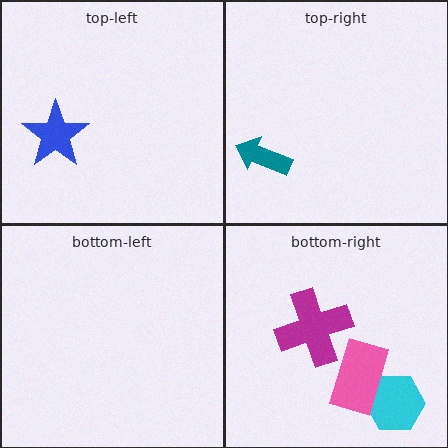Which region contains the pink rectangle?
The bottom-right region.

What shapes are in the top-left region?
The blue star.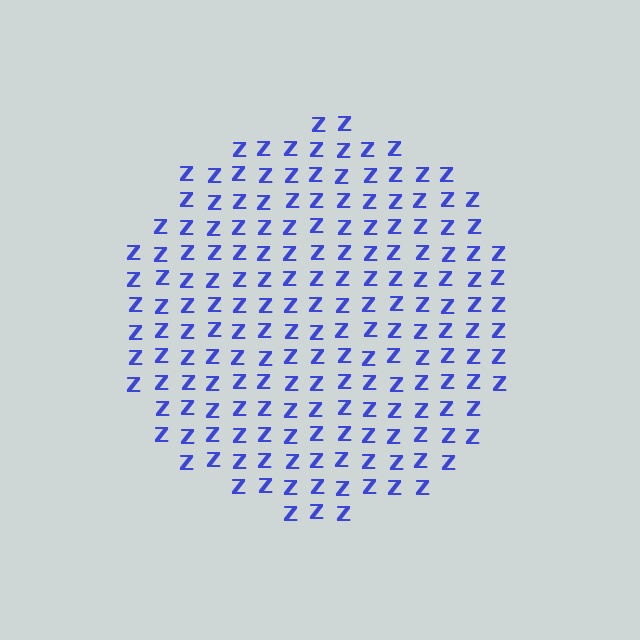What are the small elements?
The small elements are letter Z's.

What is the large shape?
The large shape is a circle.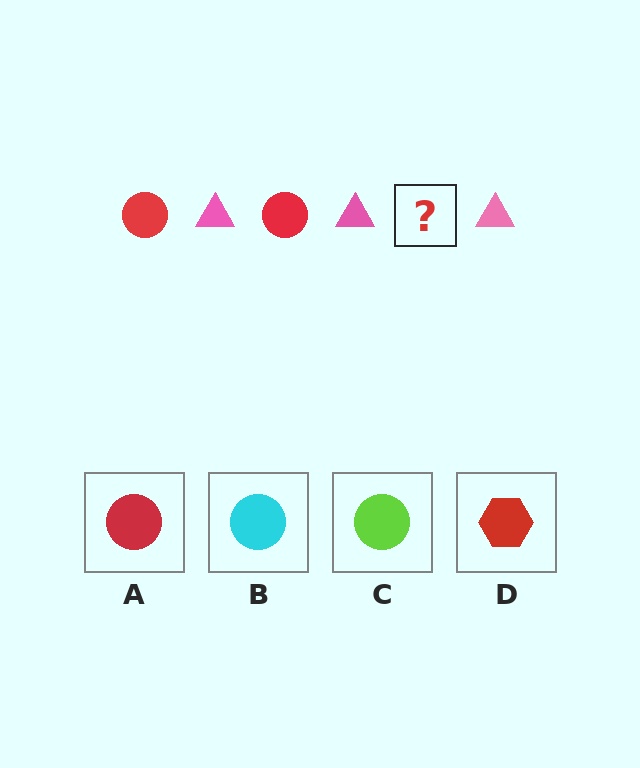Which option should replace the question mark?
Option A.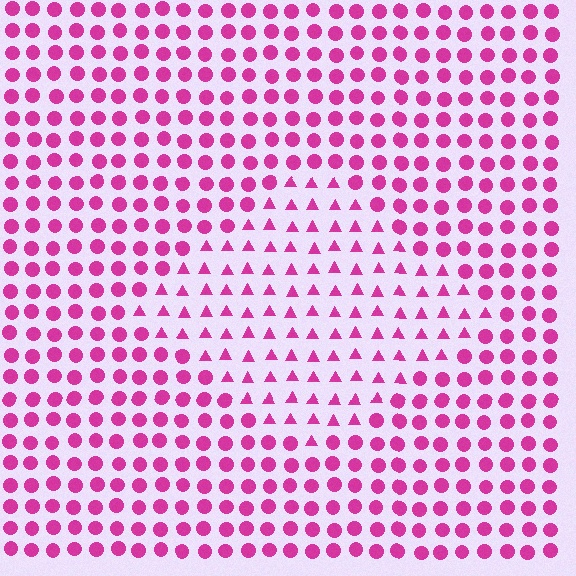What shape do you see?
I see a diamond.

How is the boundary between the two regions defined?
The boundary is defined by a change in element shape: triangles inside vs. circles outside. All elements share the same color and spacing.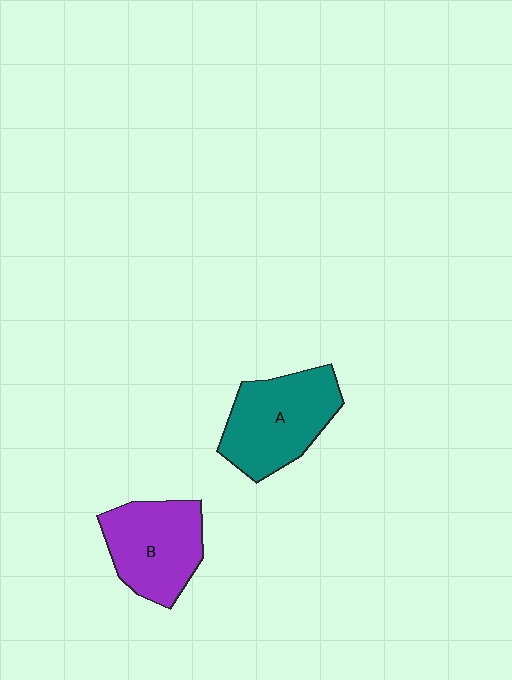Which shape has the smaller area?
Shape B (purple).